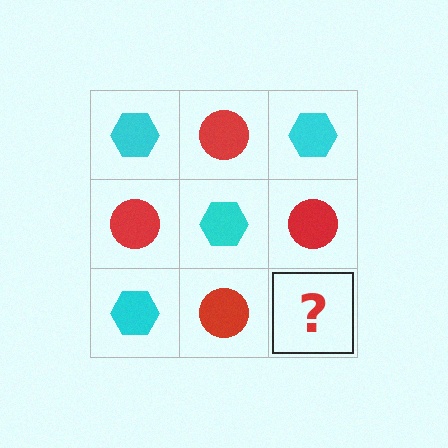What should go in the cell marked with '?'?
The missing cell should contain a cyan hexagon.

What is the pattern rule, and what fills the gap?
The rule is that it alternates cyan hexagon and red circle in a checkerboard pattern. The gap should be filled with a cyan hexagon.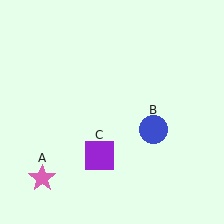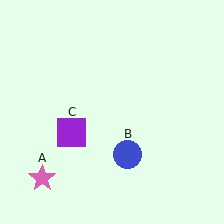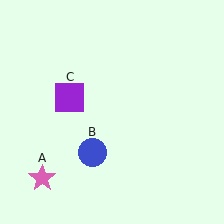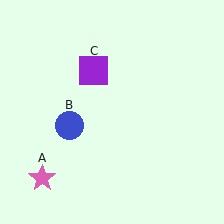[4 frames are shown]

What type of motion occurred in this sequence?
The blue circle (object B), purple square (object C) rotated clockwise around the center of the scene.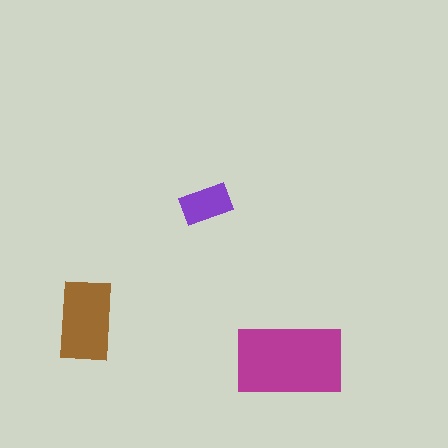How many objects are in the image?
There are 3 objects in the image.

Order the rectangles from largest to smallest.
the magenta one, the brown one, the purple one.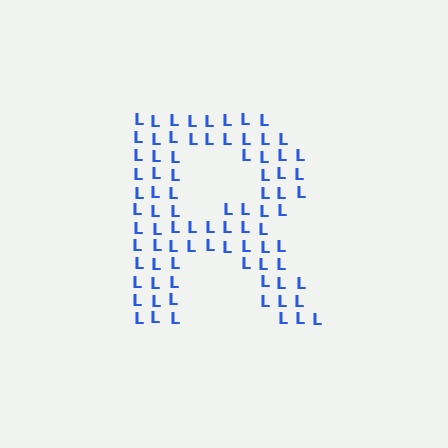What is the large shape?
The large shape is the letter R.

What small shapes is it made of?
It is made of small letter L's.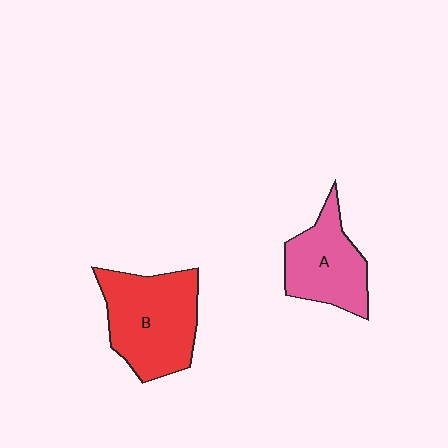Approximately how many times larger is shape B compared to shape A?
Approximately 1.3 times.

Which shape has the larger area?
Shape B (red).